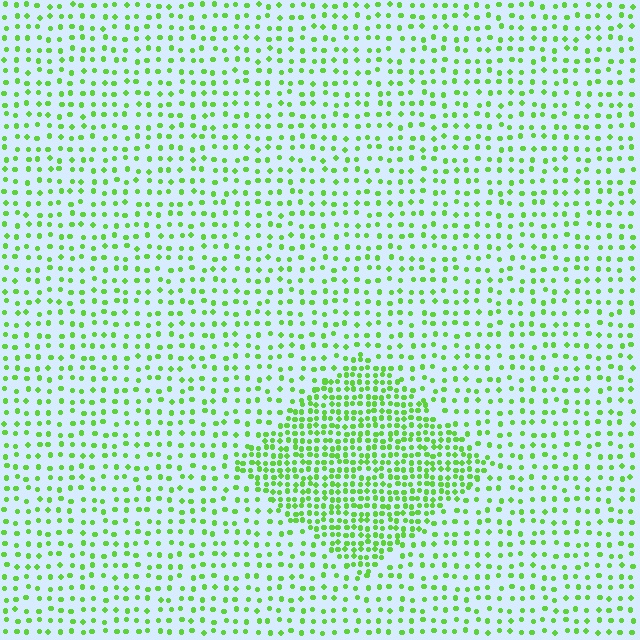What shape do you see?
I see a diamond.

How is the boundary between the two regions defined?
The boundary is defined by a change in element density (approximately 2.3x ratio). All elements are the same color, size, and shape.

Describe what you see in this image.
The image contains small lime elements arranged at two different densities. A diamond-shaped region is visible where the elements are more densely packed than the surrounding area.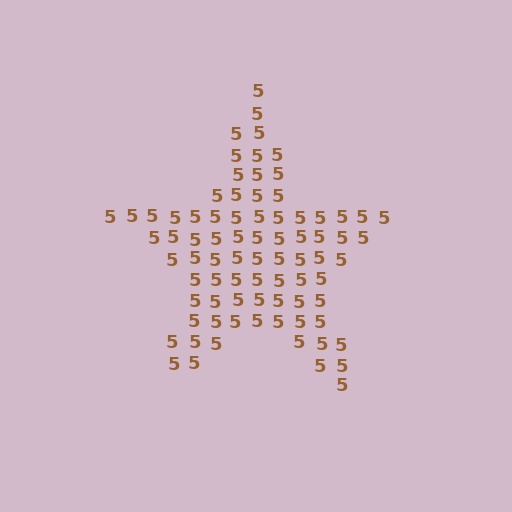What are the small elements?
The small elements are digit 5's.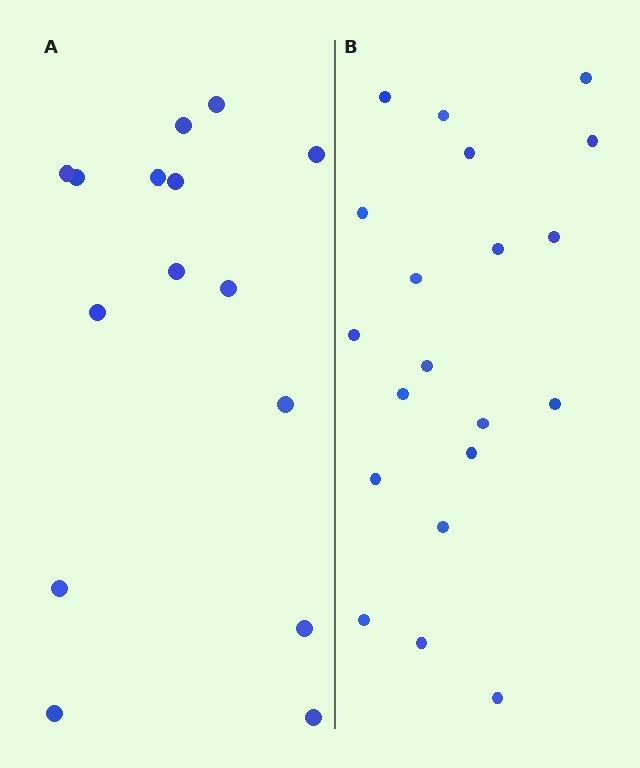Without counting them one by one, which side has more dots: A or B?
Region B (the right region) has more dots.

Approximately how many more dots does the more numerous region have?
Region B has about 5 more dots than region A.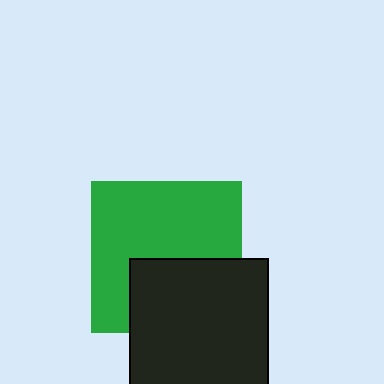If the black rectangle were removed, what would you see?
You would see the complete green square.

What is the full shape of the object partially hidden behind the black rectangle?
The partially hidden object is a green square.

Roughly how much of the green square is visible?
About half of it is visible (roughly 63%).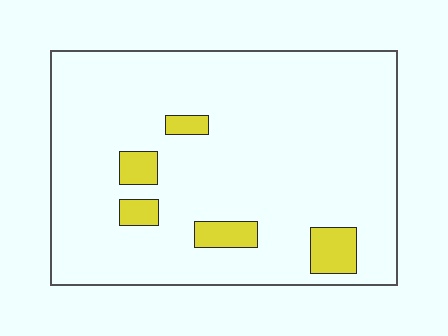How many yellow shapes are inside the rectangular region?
5.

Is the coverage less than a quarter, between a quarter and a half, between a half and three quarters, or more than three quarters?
Less than a quarter.